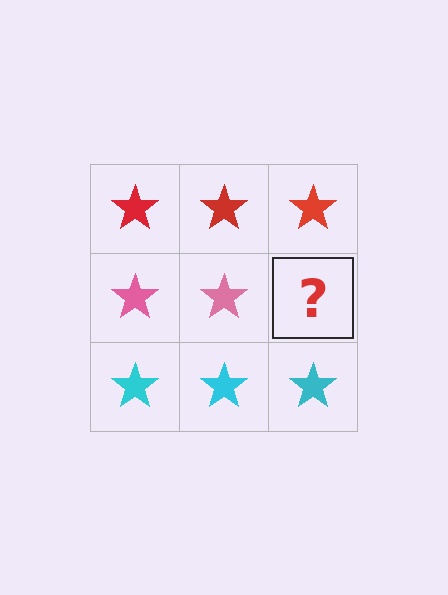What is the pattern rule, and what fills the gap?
The rule is that each row has a consistent color. The gap should be filled with a pink star.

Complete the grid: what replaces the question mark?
The question mark should be replaced with a pink star.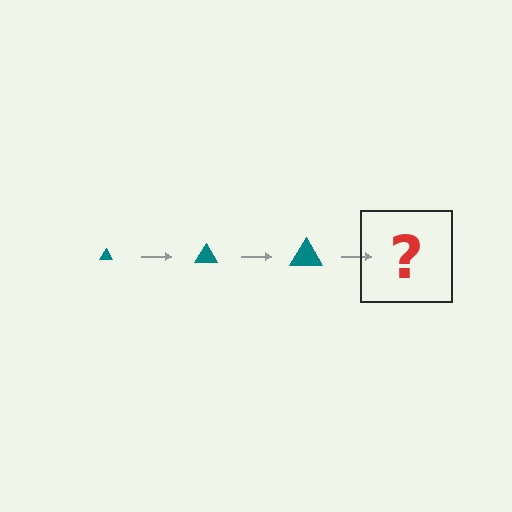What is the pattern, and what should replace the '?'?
The pattern is that the triangle gets progressively larger each step. The '?' should be a teal triangle, larger than the previous one.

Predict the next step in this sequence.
The next step is a teal triangle, larger than the previous one.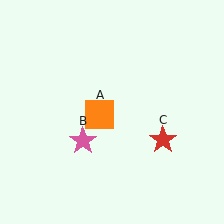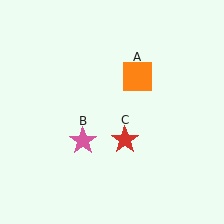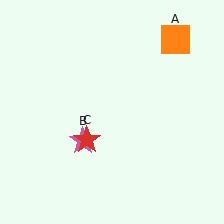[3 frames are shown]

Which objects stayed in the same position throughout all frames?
Pink star (object B) remained stationary.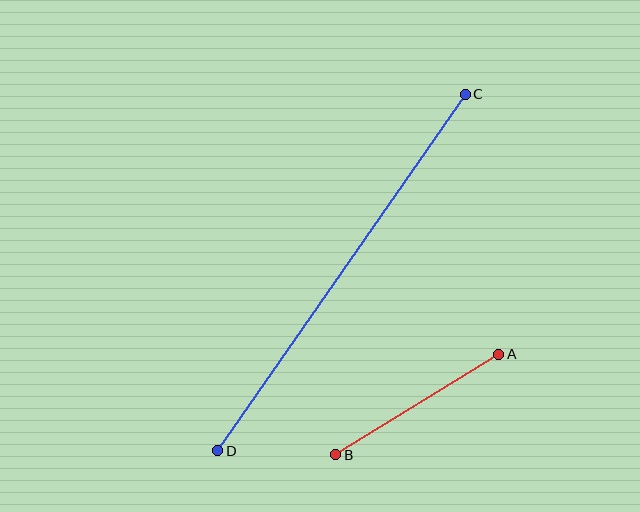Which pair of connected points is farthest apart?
Points C and D are farthest apart.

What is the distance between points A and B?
The distance is approximately 192 pixels.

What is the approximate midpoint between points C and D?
The midpoint is at approximately (341, 272) pixels.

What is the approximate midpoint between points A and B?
The midpoint is at approximately (417, 404) pixels.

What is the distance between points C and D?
The distance is approximately 434 pixels.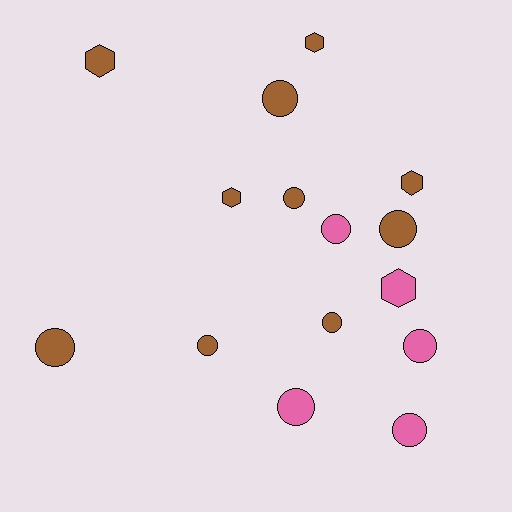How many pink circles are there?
There are 4 pink circles.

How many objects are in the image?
There are 15 objects.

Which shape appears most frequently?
Circle, with 10 objects.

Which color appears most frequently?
Brown, with 10 objects.